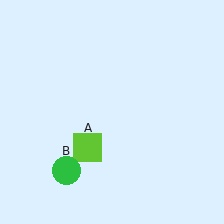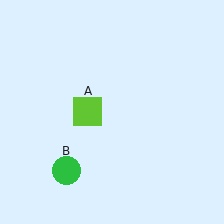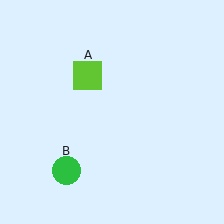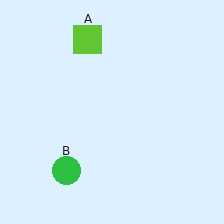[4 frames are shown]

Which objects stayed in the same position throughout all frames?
Green circle (object B) remained stationary.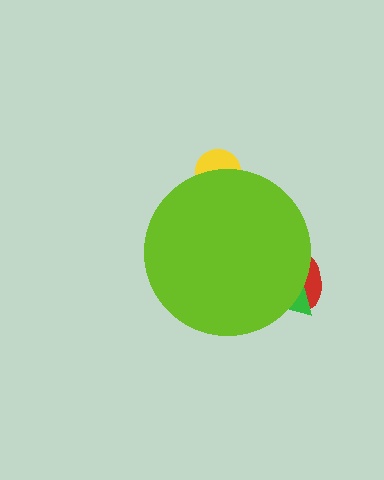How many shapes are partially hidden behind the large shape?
3 shapes are partially hidden.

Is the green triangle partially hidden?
Yes, the green triangle is partially hidden behind the lime circle.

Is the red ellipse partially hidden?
Yes, the red ellipse is partially hidden behind the lime circle.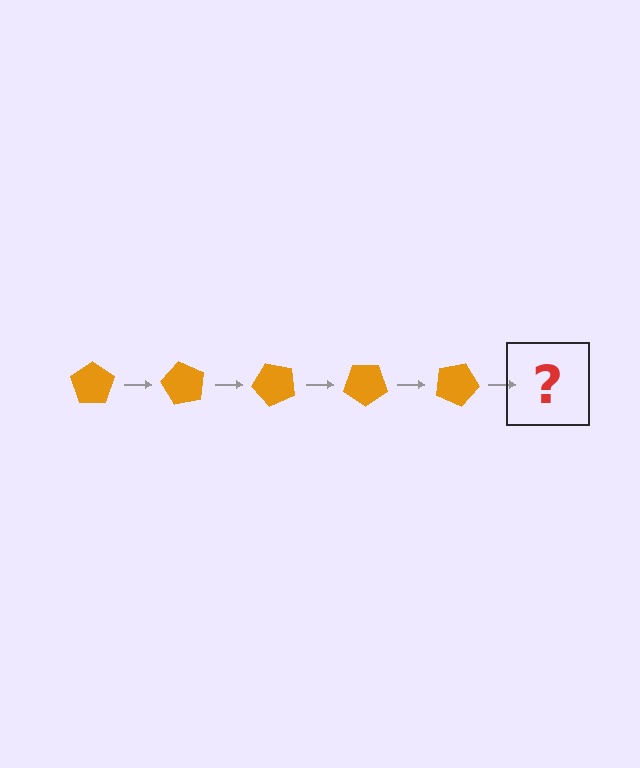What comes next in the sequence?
The next element should be an orange pentagon rotated 300 degrees.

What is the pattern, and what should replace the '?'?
The pattern is that the pentagon rotates 60 degrees each step. The '?' should be an orange pentagon rotated 300 degrees.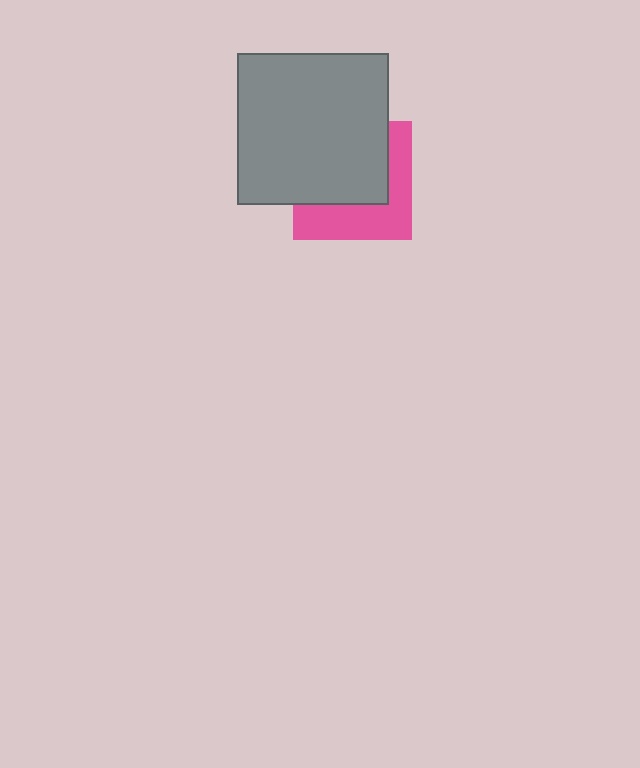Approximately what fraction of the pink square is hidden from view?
Roughly 58% of the pink square is hidden behind the gray square.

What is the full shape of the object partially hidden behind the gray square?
The partially hidden object is a pink square.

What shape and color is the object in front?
The object in front is a gray square.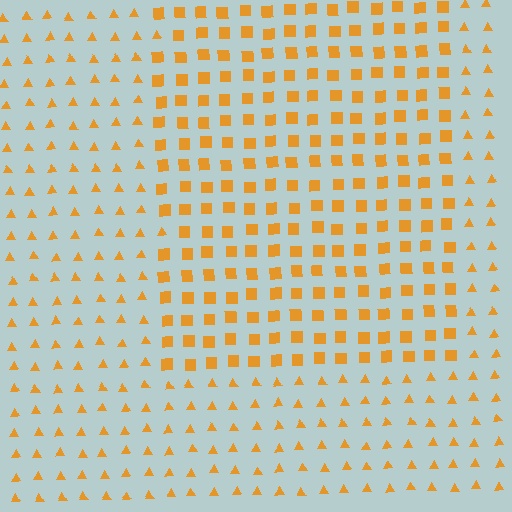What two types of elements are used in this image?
The image uses squares inside the rectangle region and triangles outside it.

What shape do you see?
I see a rectangle.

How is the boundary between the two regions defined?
The boundary is defined by a change in element shape: squares inside vs. triangles outside. All elements share the same color and spacing.